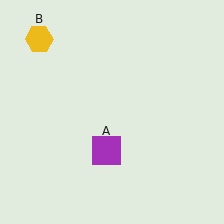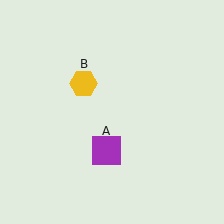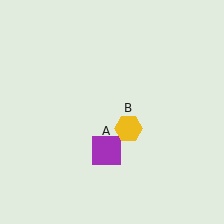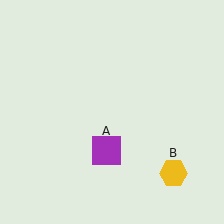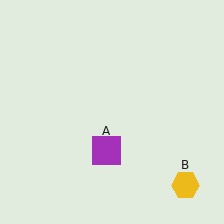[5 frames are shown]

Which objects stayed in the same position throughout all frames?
Purple square (object A) remained stationary.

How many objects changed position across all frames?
1 object changed position: yellow hexagon (object B).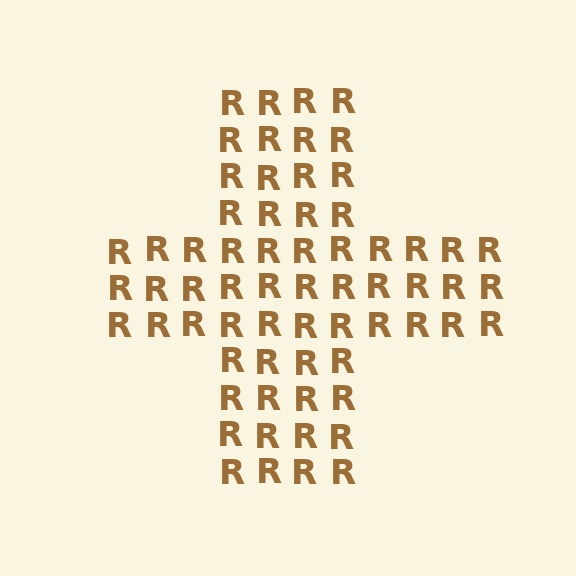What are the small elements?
The small elements are letter R's.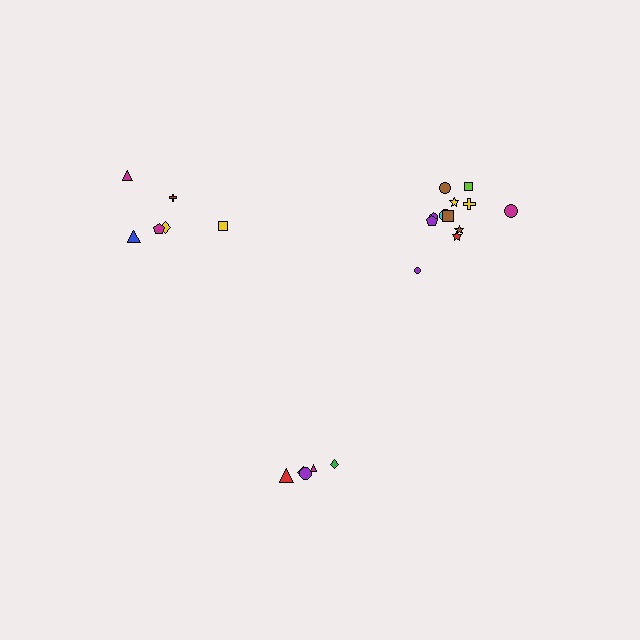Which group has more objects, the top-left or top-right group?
The top-right group.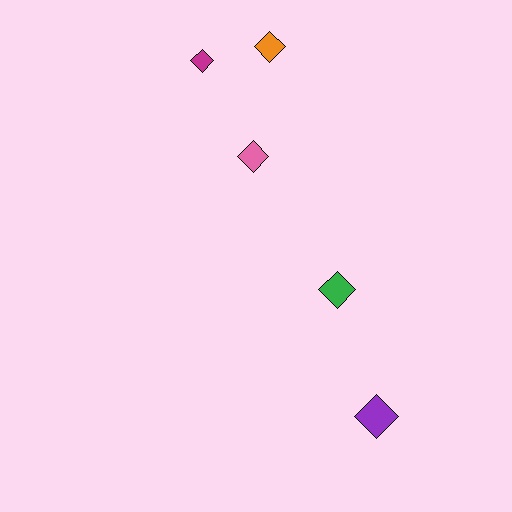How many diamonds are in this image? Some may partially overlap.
There are 5 diamonds.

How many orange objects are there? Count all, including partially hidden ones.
There is 1 orange object.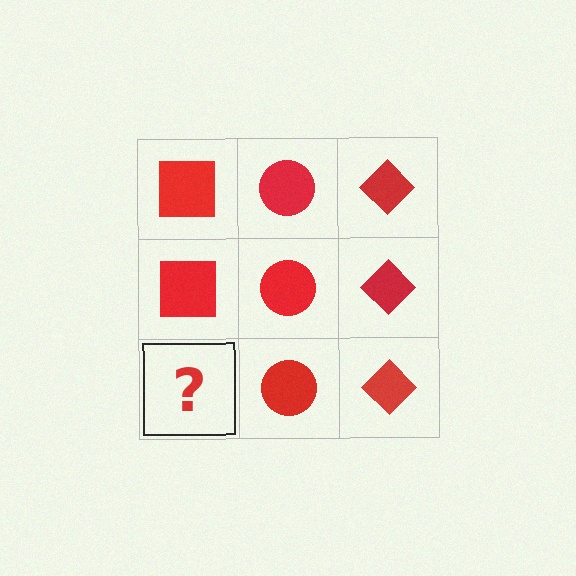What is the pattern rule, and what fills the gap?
The rule is that each column has a consistent shape. The gap should be filled with a red square.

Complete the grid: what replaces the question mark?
The question mark should be replaced with a red square.